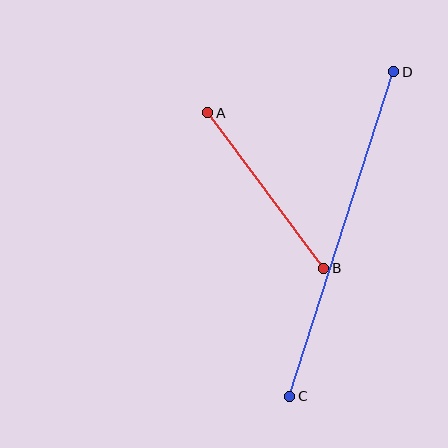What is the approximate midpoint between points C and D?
The midpoint is at approximately (342, 234) pixels.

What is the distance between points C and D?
The distance is approximately 341 pixels.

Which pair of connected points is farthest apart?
Points C and D are farthest apart.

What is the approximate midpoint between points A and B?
The midpoint is at approximately (266, 190) pixels.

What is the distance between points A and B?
The distance is approximately 195 pixels.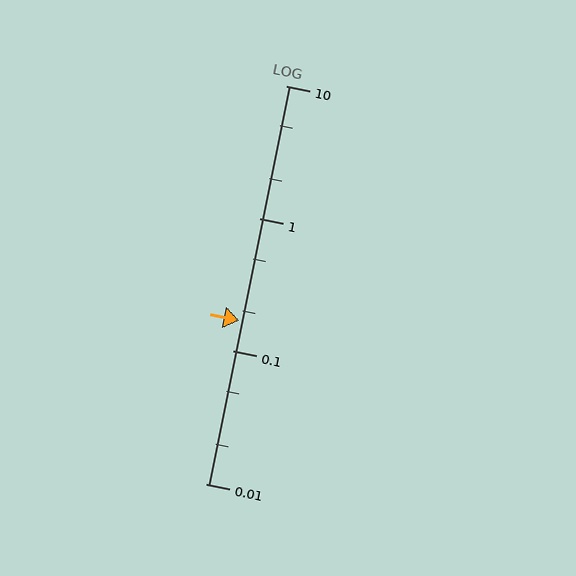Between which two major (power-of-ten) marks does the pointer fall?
The pointer is between 0.1 and 1.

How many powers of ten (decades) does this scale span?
The scale spans 3 decades, from 0.01 to 10.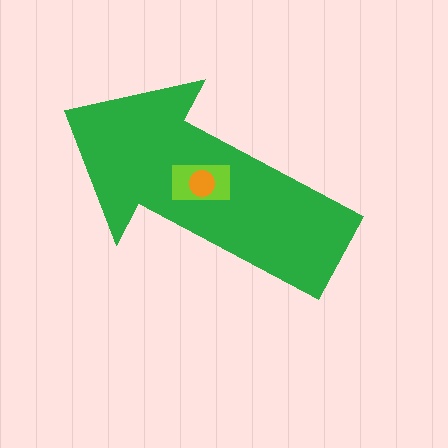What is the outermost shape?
The green arrow.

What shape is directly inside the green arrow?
The lime rectangle.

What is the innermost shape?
The orange circle.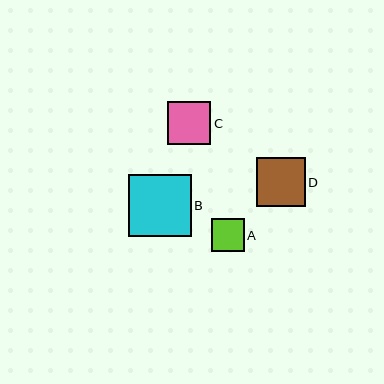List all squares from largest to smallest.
From largest to smallest: B, D, C, A.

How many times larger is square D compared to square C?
Square D is approximately 1.1 times the size of square C.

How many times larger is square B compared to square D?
Square B is approximately 1.3 times the size of square D.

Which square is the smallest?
Square A is the smallest with a size of approximately 33 pixels.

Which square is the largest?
Square B is the largest with a size of approximately 63 pixels.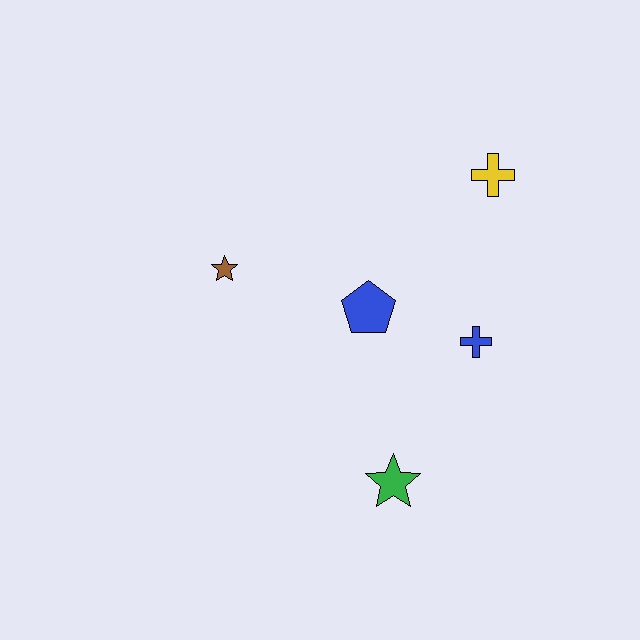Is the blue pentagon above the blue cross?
Yes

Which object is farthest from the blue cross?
The brown star is farthest from the blue cross.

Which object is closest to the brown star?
The blue pentagon is closest to the brown star.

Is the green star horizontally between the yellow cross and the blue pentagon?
Yes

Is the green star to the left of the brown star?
No